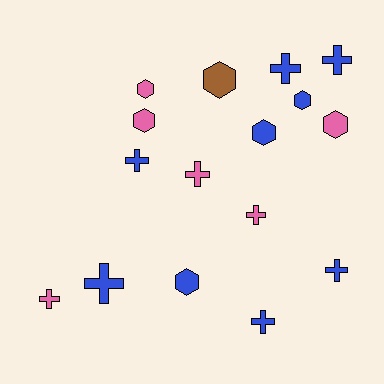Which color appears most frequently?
Blue, with 9 objects.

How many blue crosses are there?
There are 6 blue crosses.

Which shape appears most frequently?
Cross, with 9 objects.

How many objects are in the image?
There are 16 objects.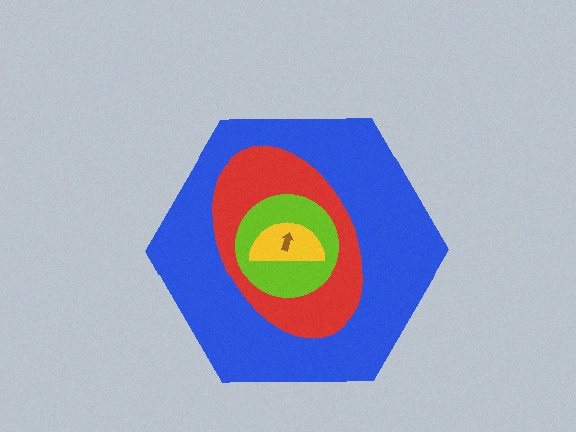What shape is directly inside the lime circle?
The yellow semicircle.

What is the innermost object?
The brown arrow.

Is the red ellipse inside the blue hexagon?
Yes.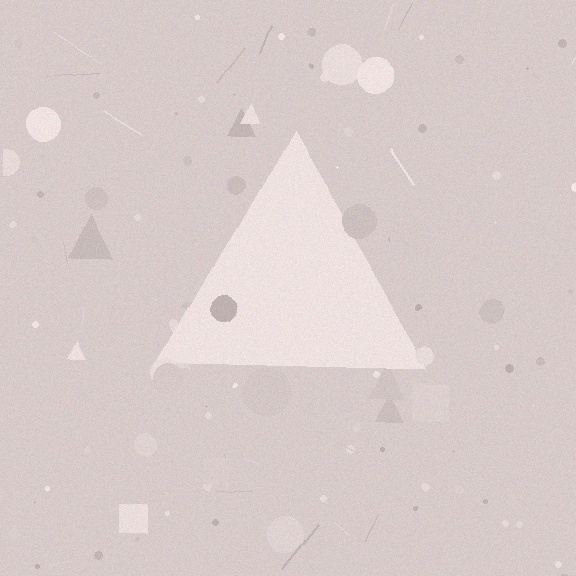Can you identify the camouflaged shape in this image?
The camouflaged shape is a triangle.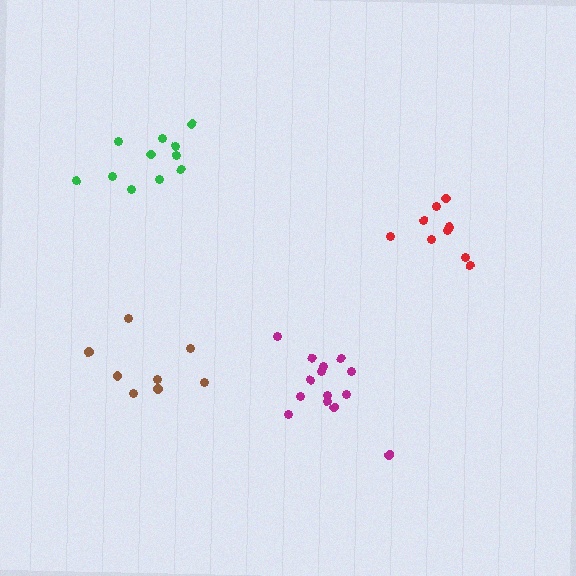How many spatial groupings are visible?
There are 4 spatial groupings.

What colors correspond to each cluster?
The clusters are colored: red, green, magenta, brown.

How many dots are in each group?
Group 1: 9 dots, Group 2: 11 dots, Group 3: 14 dots, Group 4: 8 dots (42 total).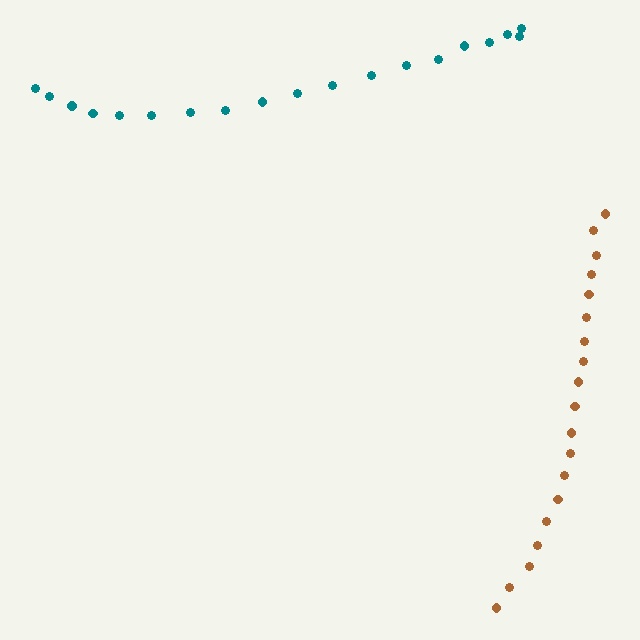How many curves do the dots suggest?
There are 2 distinct paths.